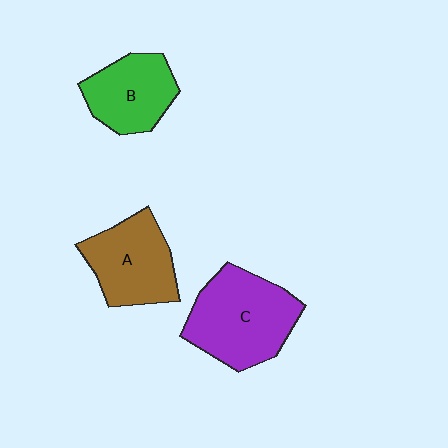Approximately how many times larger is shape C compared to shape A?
Approximately 1.3 times.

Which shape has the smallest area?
Shape B (green).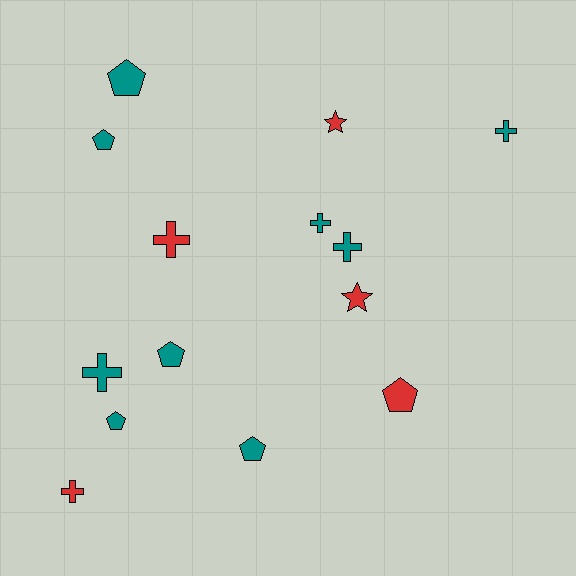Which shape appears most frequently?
Cross, with 6 objects.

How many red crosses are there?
There are 2 red crosses.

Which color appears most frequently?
Teal, with 9 objects.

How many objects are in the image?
There are 14 objects.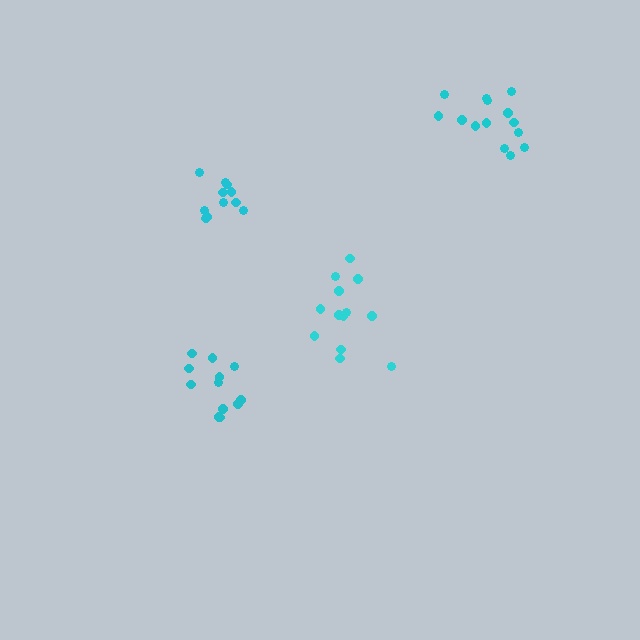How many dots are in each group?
Group 1: 11 dots, Group 2: 13 dots, Group 3: 14 dots, Group 4: 12 dots (50 total).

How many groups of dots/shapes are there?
There are 4 groups.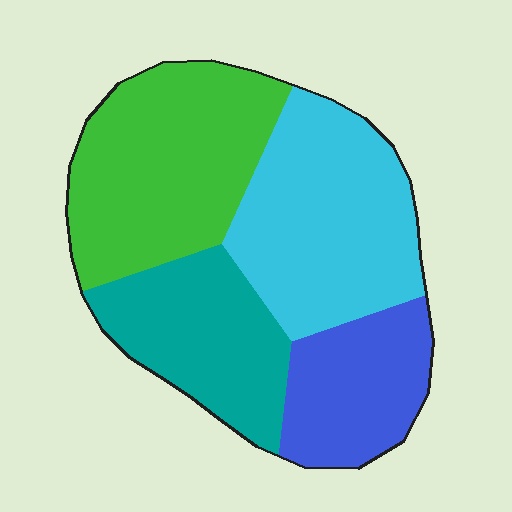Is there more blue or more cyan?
Cyan.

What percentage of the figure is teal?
Teal covers 21% of the figure.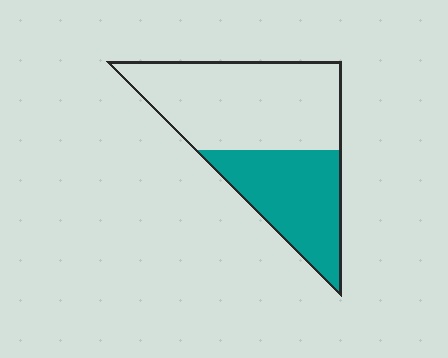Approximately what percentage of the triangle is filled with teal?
Approximately 40%.